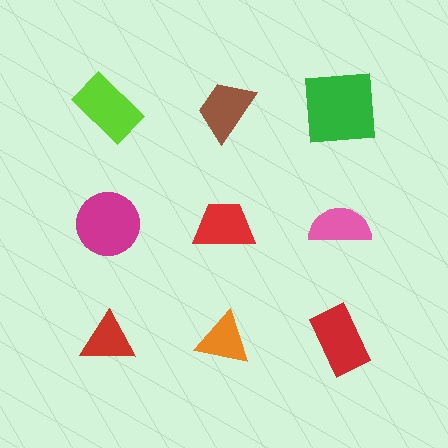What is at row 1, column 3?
A green square.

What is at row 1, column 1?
A lime rectangle.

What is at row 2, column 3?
A pink semicircle.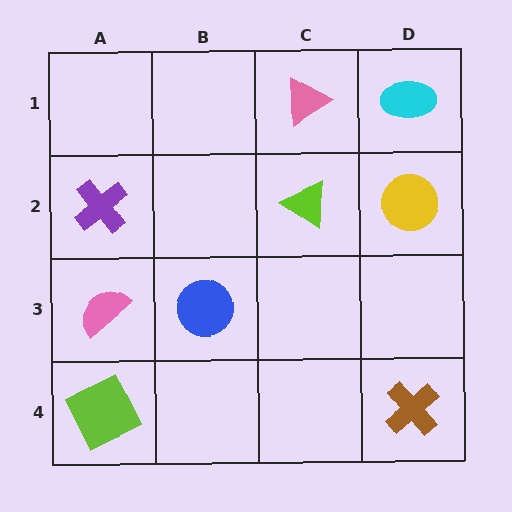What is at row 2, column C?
A lime triangle.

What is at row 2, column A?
A purple cross.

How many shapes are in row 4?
2 shapes.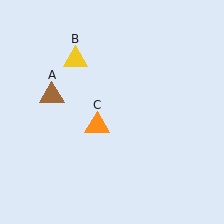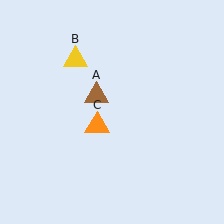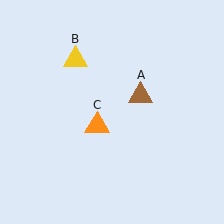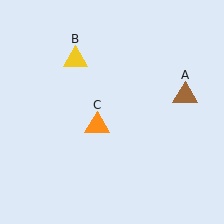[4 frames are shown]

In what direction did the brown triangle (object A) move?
The brown triangle (object A) moved right.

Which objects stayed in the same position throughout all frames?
Yellow triangle (object B) and orange triangle (object C) remained stationary.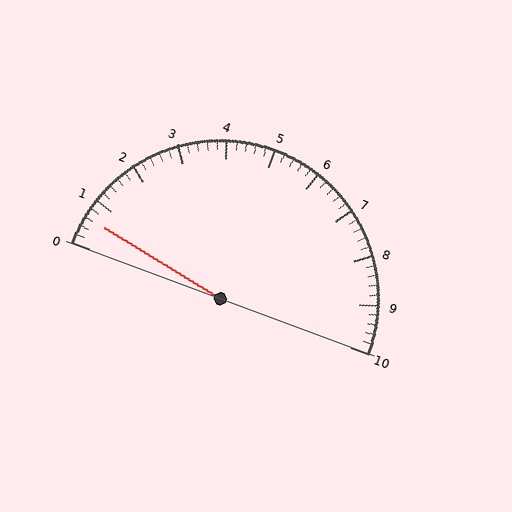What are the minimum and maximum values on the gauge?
The gauge ranges from 0 to 10.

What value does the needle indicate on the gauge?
The needle indicates approximately 0.6.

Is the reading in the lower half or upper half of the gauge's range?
The reading is in the lower half of the range (0 to 10).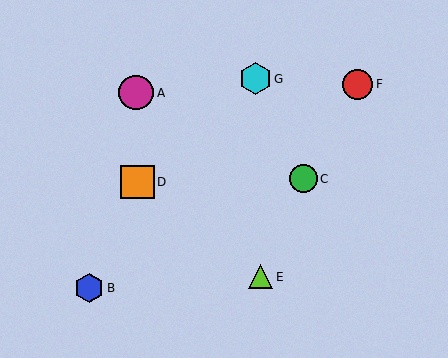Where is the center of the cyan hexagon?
The center of the cyan hexagon is at (255, 79).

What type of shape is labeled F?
Shape F is a red circle.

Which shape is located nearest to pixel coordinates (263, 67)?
The cyan hexagon (labeled G) at (255, 79) is nearest to that location.